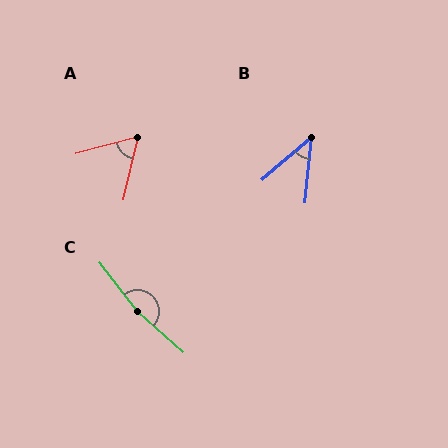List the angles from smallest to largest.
B (43°), A (62°), C (169°).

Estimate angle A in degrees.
Approximately 62 degrees.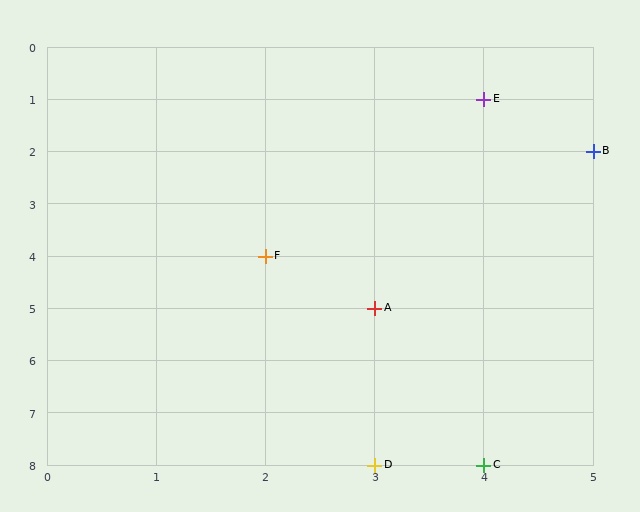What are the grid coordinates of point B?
Point B is at grid coordinates (5, 2).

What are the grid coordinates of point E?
Point E is at grid coordinates (4, 1).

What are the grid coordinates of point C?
Point C is at grid coordinates (4, 8).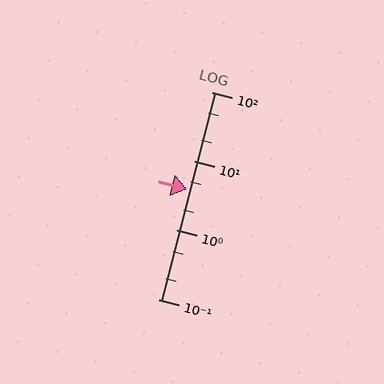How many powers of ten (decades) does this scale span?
The scale spans 3 decades, from 0.1 to 100.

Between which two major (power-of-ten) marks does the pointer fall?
The pointer is between 1 and 10.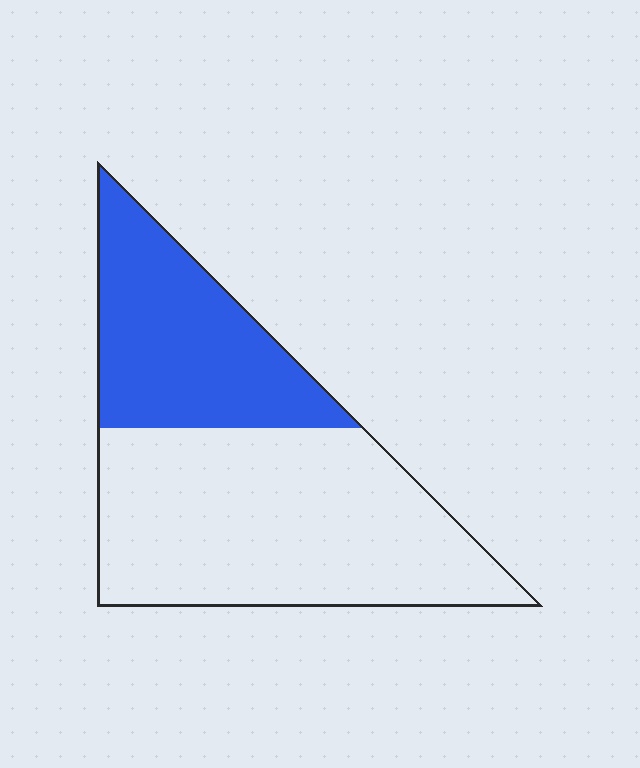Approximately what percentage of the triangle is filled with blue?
Approximately 35%.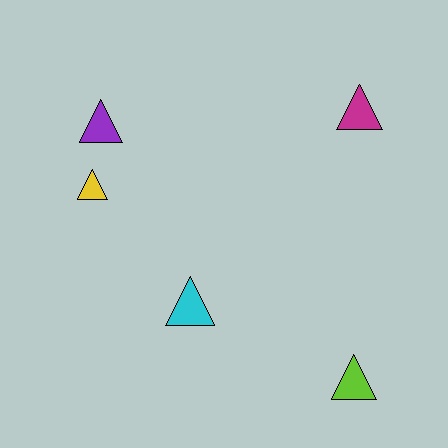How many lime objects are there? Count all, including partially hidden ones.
There is 1 lime object.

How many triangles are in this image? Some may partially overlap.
There are 5 triangles.